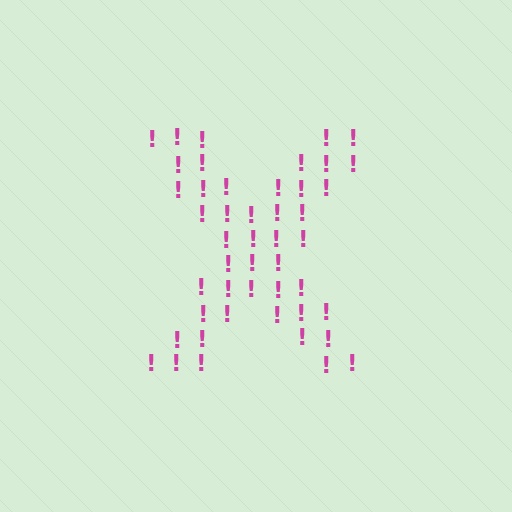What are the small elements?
The small elements are exclamation marks.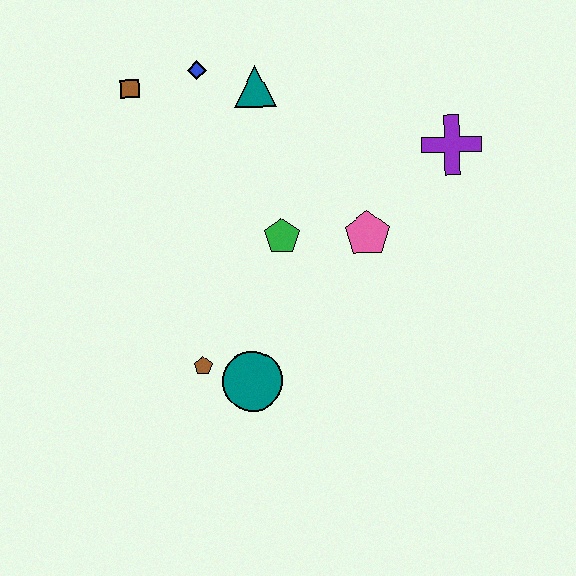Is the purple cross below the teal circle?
No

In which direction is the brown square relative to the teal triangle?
The brown square is to the left of the teal triangle.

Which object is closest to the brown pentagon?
The teal circle is closest to the brown pentagon.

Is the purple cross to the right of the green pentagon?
Yes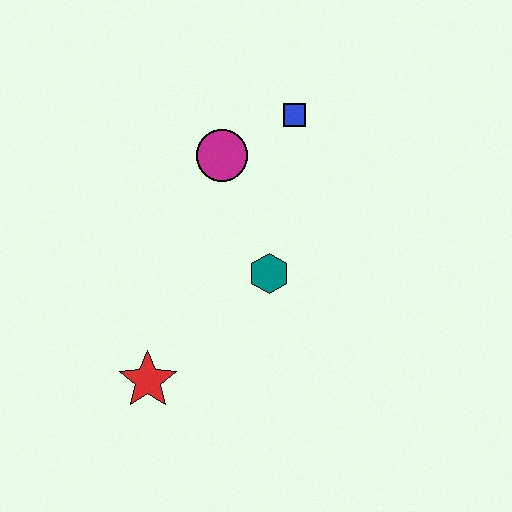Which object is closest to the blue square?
The magenta circle is closest to the blue square.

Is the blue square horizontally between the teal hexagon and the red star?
No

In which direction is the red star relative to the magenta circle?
The red star is below the magenta circle.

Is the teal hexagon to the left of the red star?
No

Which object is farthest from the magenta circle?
The red star is farthest from the magenta circle.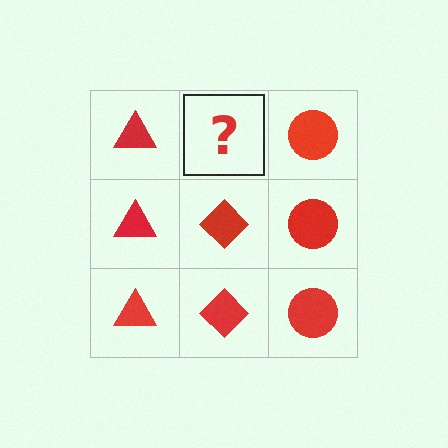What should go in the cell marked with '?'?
The missing cell should contain a red diamond.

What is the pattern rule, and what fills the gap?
The rule is that each column has a consistent shape. The gap should be filled with a red diamond.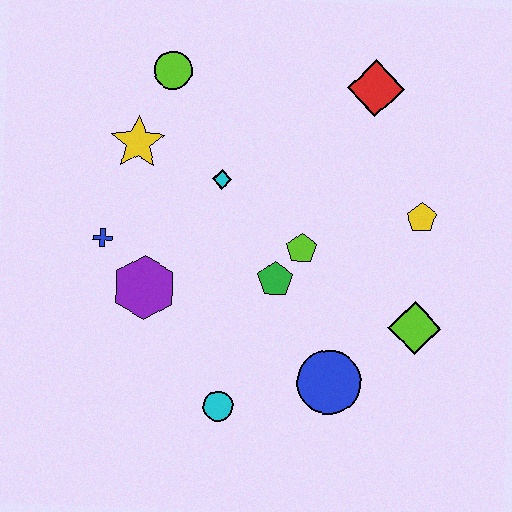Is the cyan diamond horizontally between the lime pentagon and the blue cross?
Yes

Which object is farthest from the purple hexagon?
The red diamond is farthest from the purple hexagon.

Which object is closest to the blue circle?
The lime diamond is closest to the blue circle.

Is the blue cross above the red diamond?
No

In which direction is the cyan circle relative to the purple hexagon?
The cyan circle is below the purple hexagon.